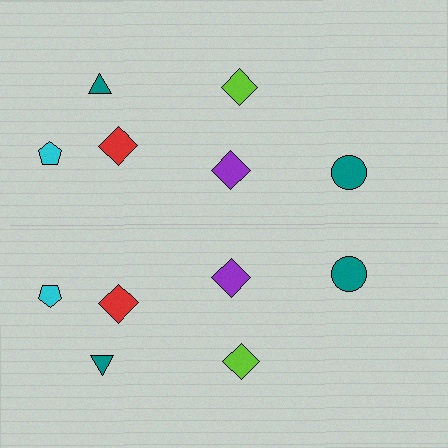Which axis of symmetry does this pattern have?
The pattern has a horizontal axis of symmetry running through the center of the image.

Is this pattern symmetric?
Yes, this pattern has bilateral (reflection) symmetry.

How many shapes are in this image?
There are 12 shapes in this image.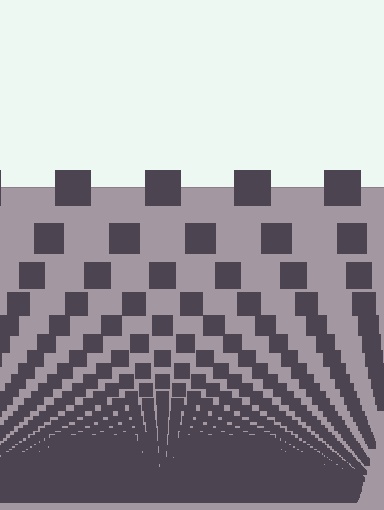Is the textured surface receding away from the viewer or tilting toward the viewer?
The surface appears to tilt toward the viewer. Texture elements get larger and sparser toward the top.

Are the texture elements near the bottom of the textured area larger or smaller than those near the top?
Smaller. The gradient is inverted — elements near the bottom are smaller and denser.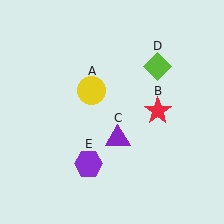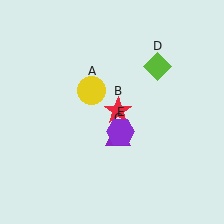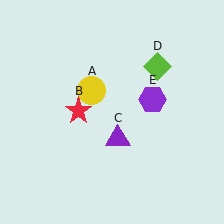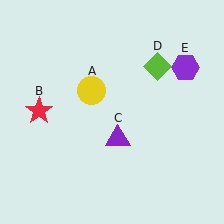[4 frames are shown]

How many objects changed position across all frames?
2 objects changed position: red star (object B), purple hexagon (object E).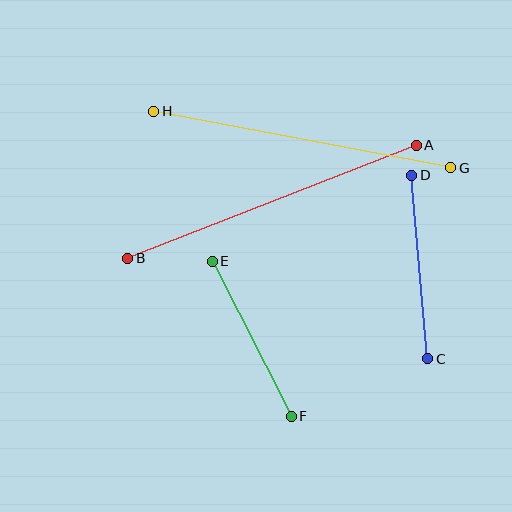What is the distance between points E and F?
The distance is approximately 174 pixels.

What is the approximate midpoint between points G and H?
The midpoint is at approximately (302, 140) pixels.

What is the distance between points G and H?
The distance is approximately 303 pixels.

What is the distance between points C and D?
The distance is approximately 185 pixels.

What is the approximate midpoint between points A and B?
The midpoint is at approximately (272, 202) pixels.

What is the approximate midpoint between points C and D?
The midpoint is at approximately (420, 267) pixels.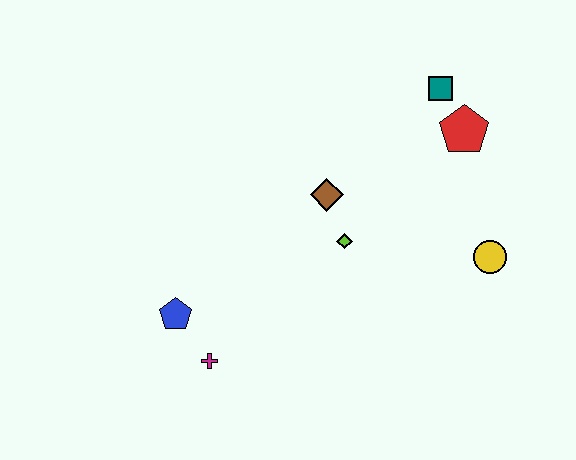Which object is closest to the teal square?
The red pentagon is closest to the teal square.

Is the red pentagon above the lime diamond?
Yes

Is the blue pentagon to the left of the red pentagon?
Yes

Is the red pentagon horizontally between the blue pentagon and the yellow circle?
Yes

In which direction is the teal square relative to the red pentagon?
The teal square is above the red pentagon.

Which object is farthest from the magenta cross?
The teal square is farthest from the magenta cross.